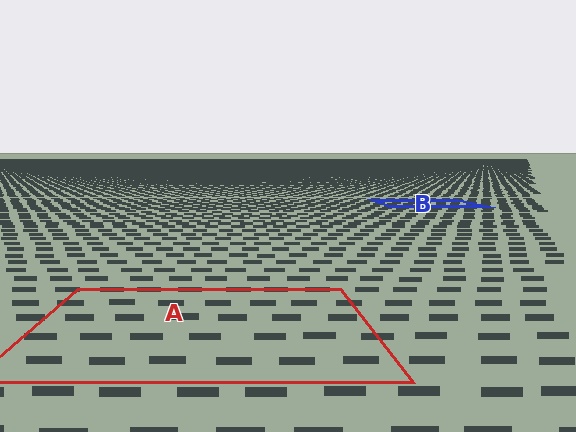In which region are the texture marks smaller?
The texture marks are smaller in region B, because it is farther away.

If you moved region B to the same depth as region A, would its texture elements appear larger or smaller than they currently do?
They would appear larger. At a closer depth, the same texture elements are projected at a bigger on-screen size.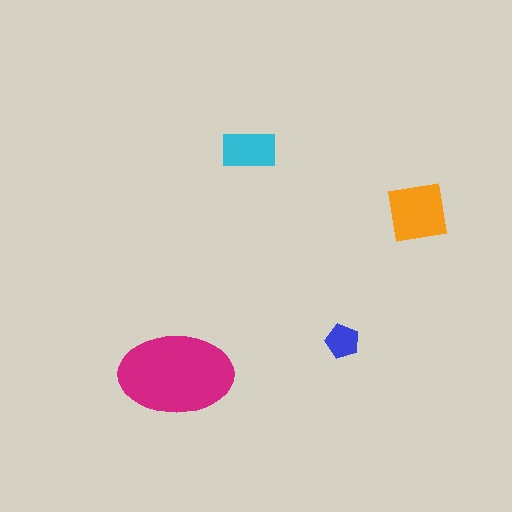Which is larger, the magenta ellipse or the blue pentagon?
The magenta ellipse.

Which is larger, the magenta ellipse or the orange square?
The magenta ellipse.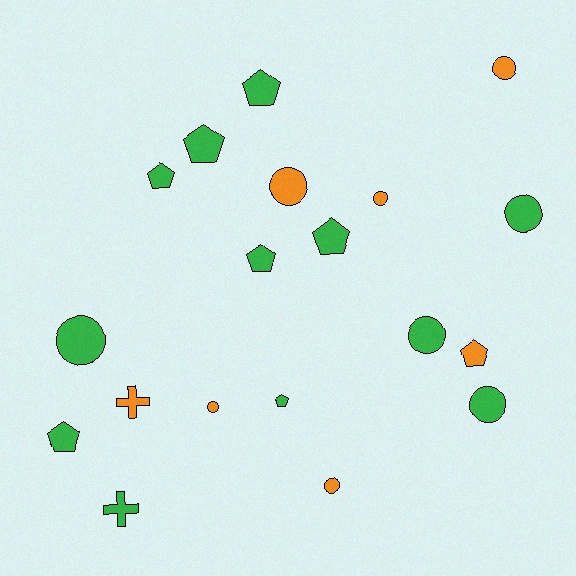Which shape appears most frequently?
Circle, with 9 objects.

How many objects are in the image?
There are 19 objects.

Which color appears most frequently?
Green, with 12 objects.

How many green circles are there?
There are 4 green circles.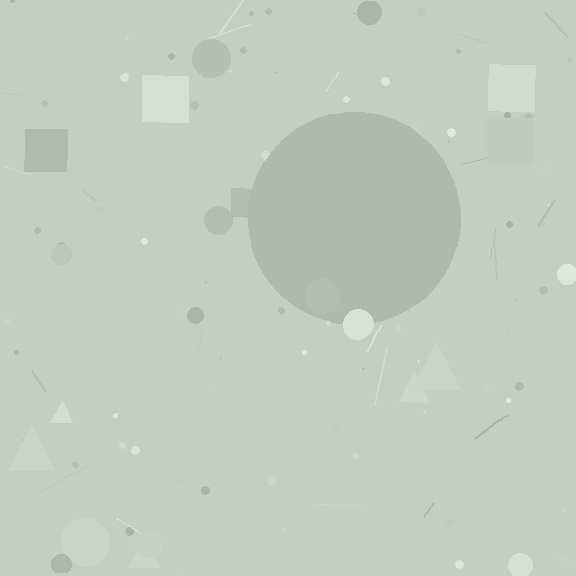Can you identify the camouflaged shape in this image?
The camouflaged shape is a circle.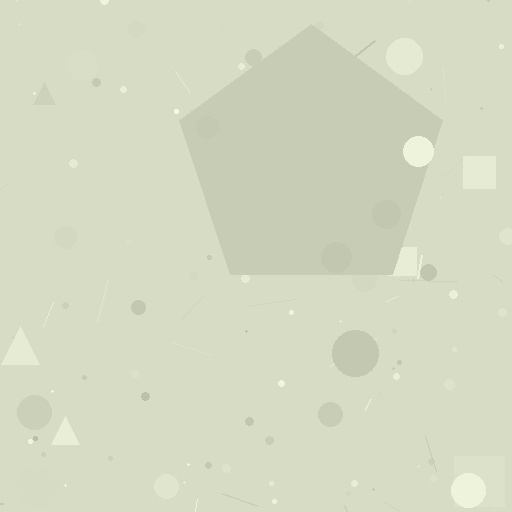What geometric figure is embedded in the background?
A pentagon is embedded in the background.